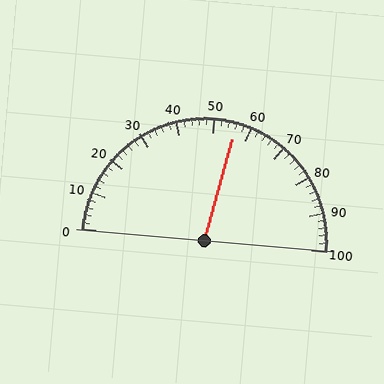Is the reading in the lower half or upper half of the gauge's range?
The reading is in the upper half of the range (0 to 100).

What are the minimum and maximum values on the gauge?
The gauge ranges from 0 to 100.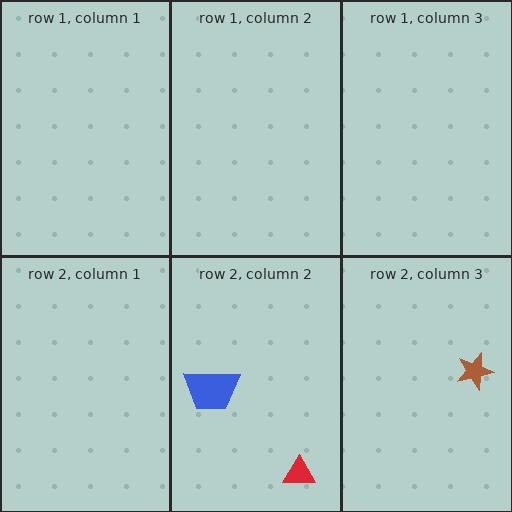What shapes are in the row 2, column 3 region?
The brown star.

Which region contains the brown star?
The row 2, column 3 region.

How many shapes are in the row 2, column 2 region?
2.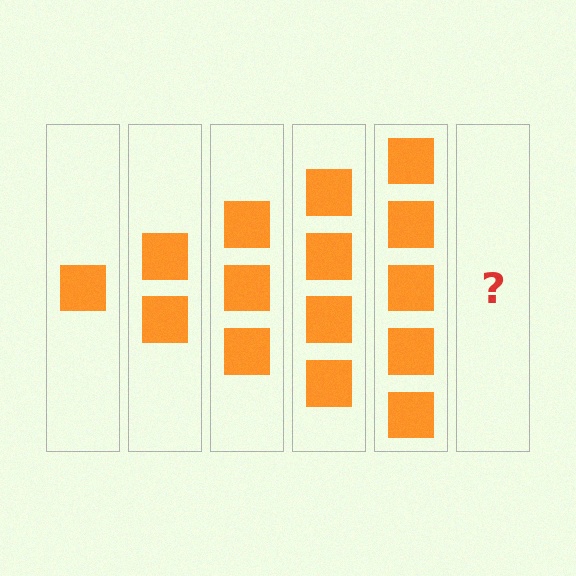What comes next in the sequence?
The next element should be 6 squares.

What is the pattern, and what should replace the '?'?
The pattern is that each step adds one more square. The '?' should be 6 squares.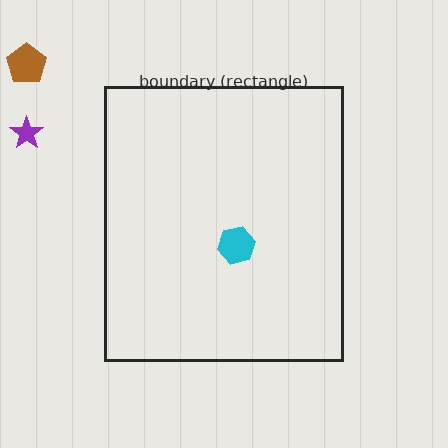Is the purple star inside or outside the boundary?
Outside.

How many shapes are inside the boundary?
1 inside, 2 outside.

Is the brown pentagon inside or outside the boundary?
Outside.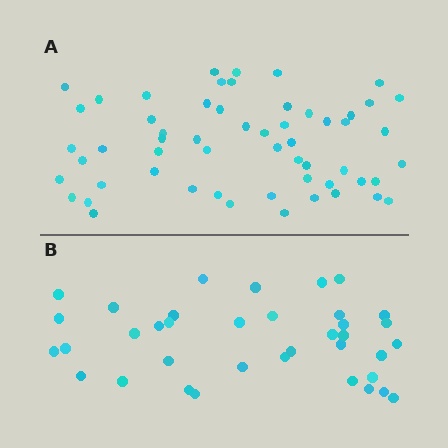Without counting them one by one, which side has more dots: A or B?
Region A (the top region) has more dots.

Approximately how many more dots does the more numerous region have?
Region A has approximately 20 more dots than region B.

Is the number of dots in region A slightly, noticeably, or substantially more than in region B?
Region A has substantially more. The ratio is roughly 1.5 to 1.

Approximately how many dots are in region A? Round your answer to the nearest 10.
About 60 dots. (The exact count is 57, which rounds to 60.)